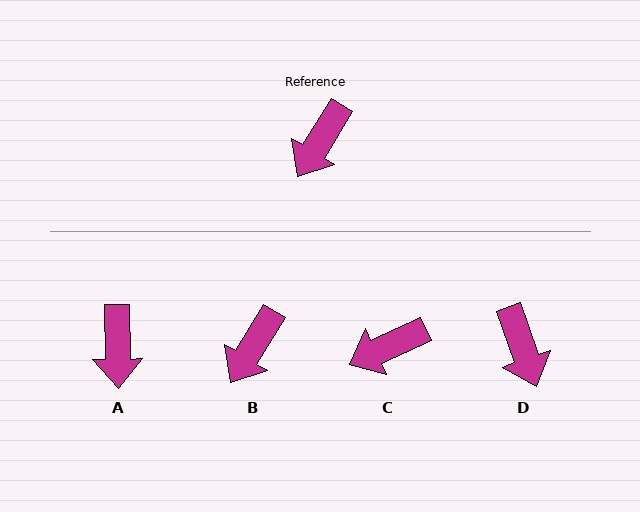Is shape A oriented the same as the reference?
No, it is off by about 32 degrees.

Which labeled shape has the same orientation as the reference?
B.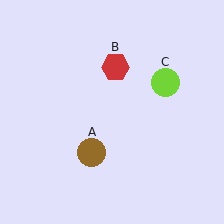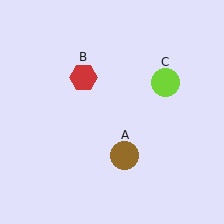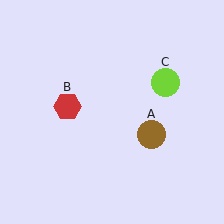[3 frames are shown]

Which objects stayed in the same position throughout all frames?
Lime circle (object C) remained stationary.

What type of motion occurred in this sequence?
The brown circle (object A), red hexagon (object B) rotated counterclockwise around the center of the scene.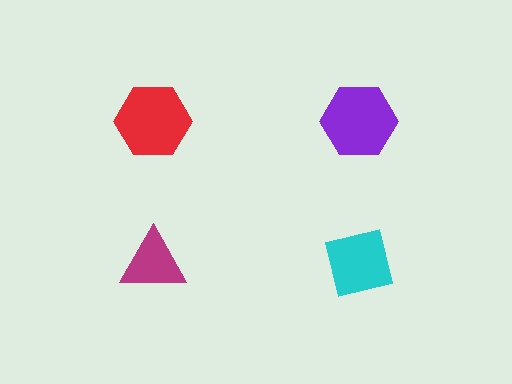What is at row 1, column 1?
A red hexagon.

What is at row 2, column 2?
A cyan square.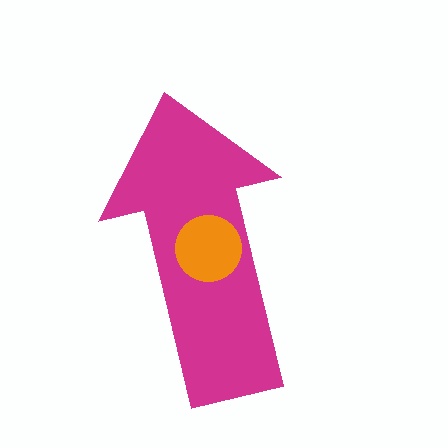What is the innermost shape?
The orange circle.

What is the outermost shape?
The magenta arrow.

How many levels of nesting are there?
2.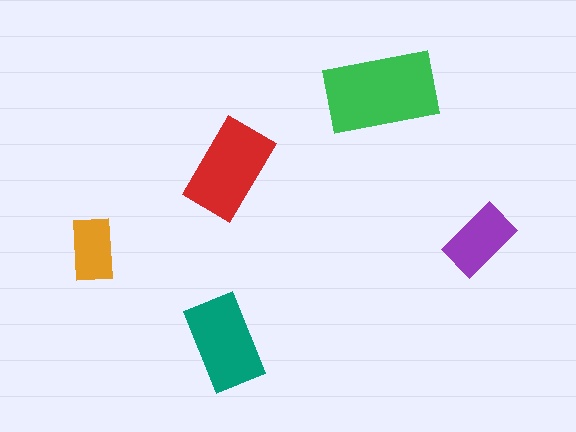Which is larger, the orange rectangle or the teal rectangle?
The teal one.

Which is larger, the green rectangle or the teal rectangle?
The green one.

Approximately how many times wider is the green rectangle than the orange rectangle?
About 2 times wider.